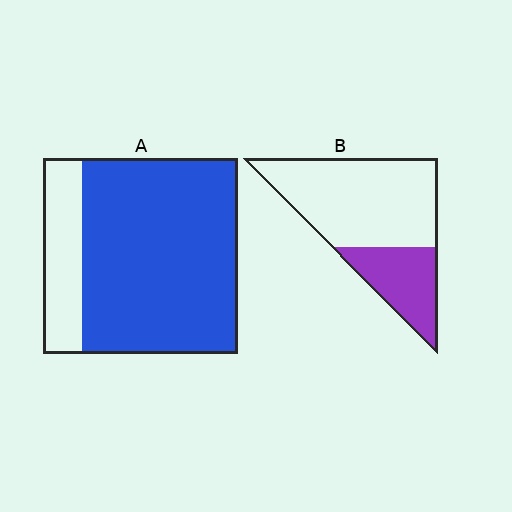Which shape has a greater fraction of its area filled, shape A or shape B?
Shape A.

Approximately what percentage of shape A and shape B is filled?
A is approximately 80% and B is approximately 30%.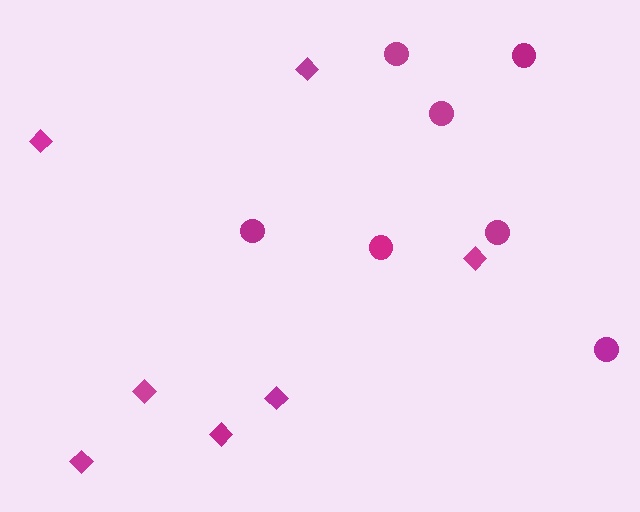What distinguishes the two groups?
There are 2 groups: one group of circles (7) and one group of diamonds (7).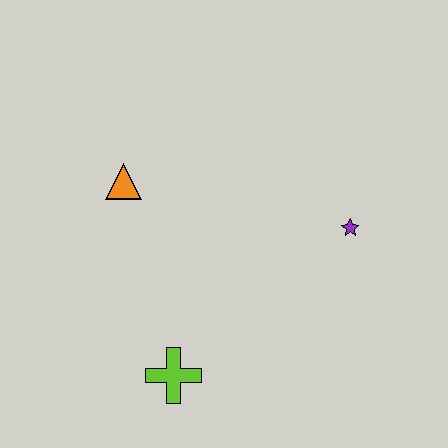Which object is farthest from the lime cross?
The purple star is farthest from the lime cross.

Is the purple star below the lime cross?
No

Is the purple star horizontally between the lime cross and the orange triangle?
No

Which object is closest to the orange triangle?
The lime cross is closest to the orange triangle.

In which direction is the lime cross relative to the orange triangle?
The lime cross is below the orange triangle.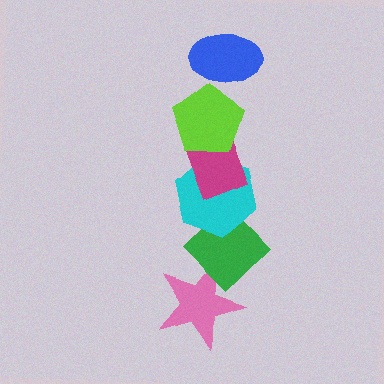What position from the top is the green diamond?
The green diamond is 5th from the top.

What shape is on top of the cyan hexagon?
The magenta rectangle is on top of the cyan hexagon.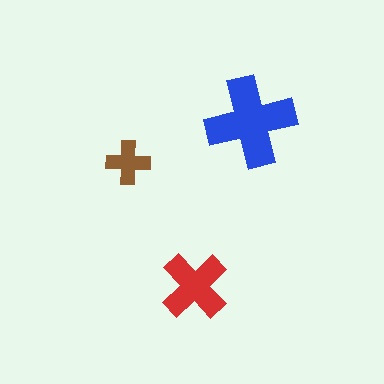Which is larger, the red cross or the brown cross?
The red one.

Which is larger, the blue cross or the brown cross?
The blue one.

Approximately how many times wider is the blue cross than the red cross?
About 1.5 times wider.